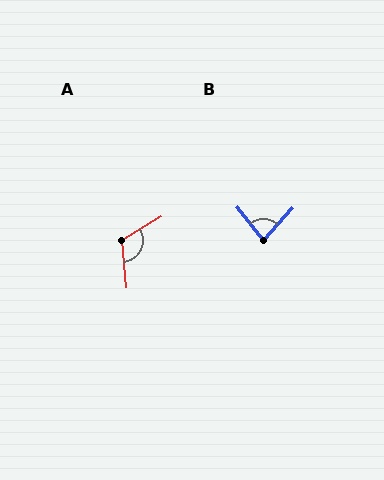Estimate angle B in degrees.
Approximately 81 degrees.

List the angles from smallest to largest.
B (81°), A (116°).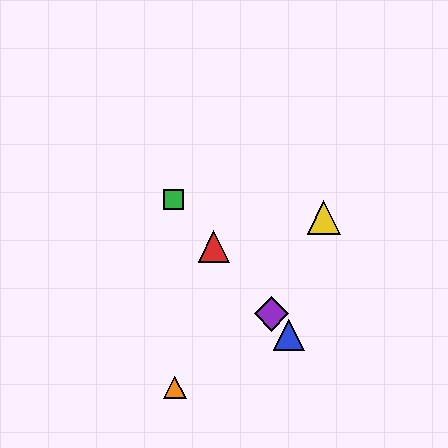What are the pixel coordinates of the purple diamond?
The purple diamond is at (271, 314).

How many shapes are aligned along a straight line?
4 shapes (the red triangle, the blue triangle, the green square, the purple diamond) are aligned along a straight line.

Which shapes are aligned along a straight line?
The red triangle, the blue triangle, the green square, the purple diamond are aligned along a straight line.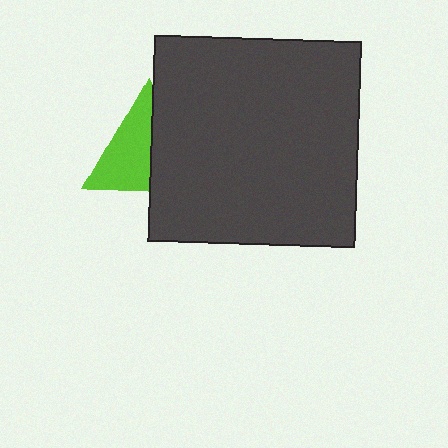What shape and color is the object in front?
The object in front is a dark gray square.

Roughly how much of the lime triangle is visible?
About half of it is visible (roughly 54%).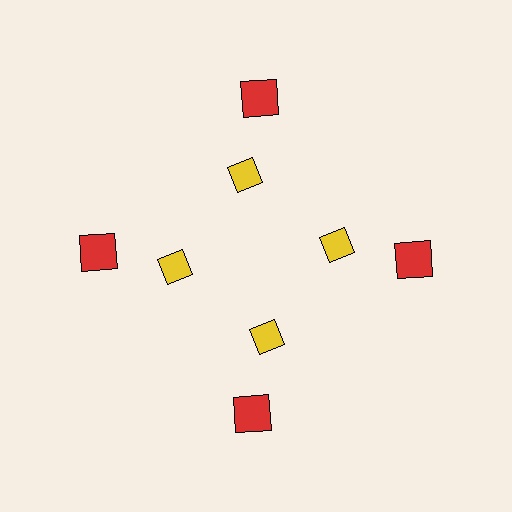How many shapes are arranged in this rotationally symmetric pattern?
There are 8 shapes, arranged in 4 groups of 2.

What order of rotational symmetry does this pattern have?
This pattern has 4-fold rotational symmetry.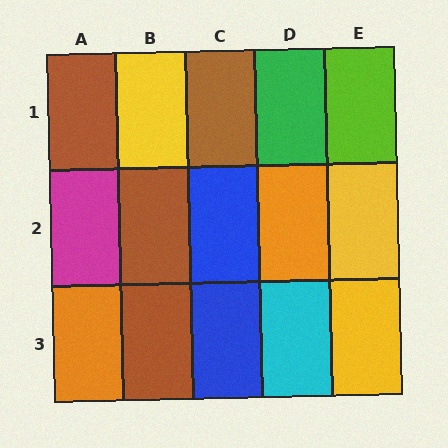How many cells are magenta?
1 cell is magenta.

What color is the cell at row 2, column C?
Blue.